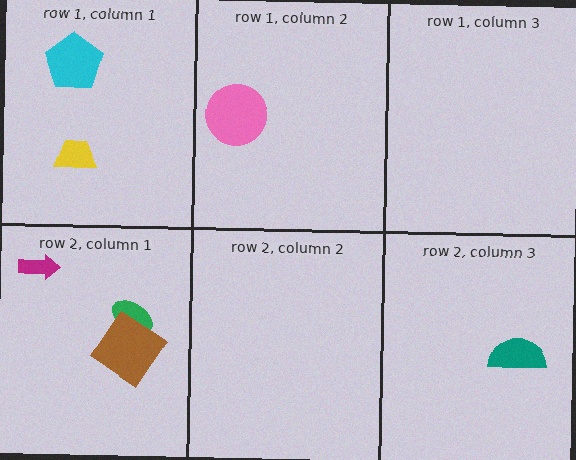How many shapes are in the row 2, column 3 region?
1.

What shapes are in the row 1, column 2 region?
The pink circle.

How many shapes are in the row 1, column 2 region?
1.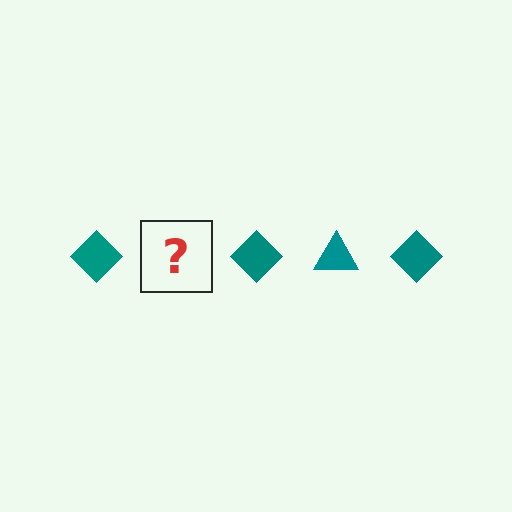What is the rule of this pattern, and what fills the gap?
The rule is that the pattern cycles through diamond, triangle shapes in teal. The gap should be filled with a teal triangle.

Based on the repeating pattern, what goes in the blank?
The blank should be a teal triangle.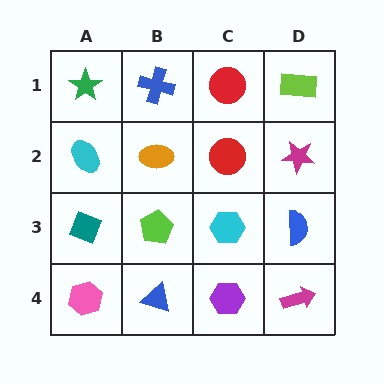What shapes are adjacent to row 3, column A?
A cyan ellipse (row 2, column A), a pink hexagon (row 4, column A), a lime pentagon (row 3, column B).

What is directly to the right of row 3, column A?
A lime pentagon.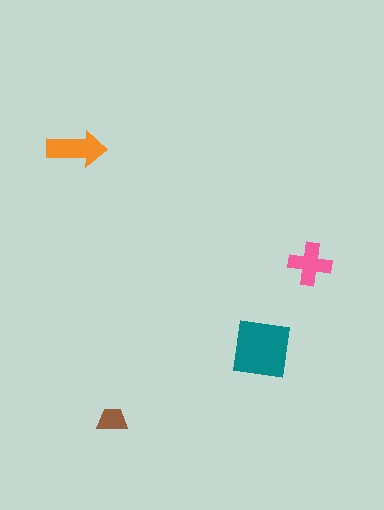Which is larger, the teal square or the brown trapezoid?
The teal square.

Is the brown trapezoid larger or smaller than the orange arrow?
Smaller.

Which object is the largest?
The teal square.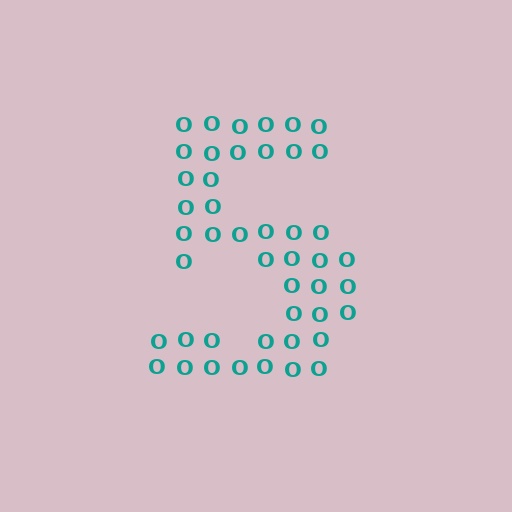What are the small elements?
The small elements are letter O's.